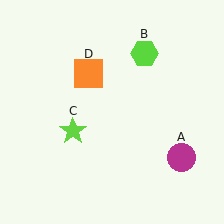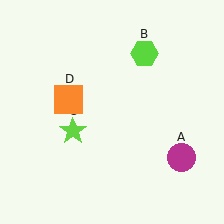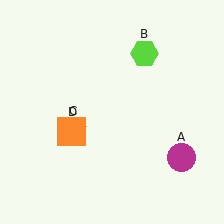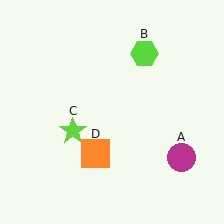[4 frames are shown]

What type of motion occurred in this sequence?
The orange square (object D) rotated counterclockwise around the center of the scene.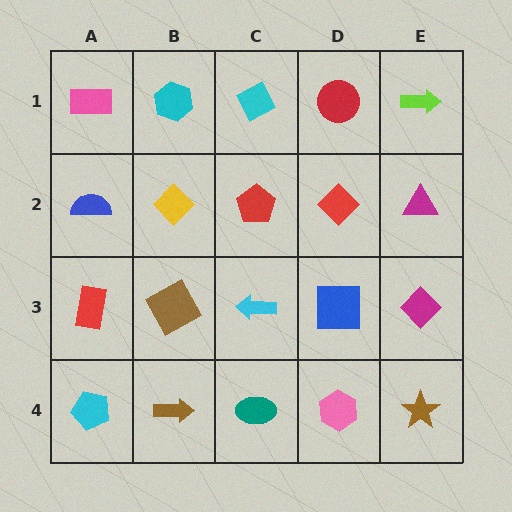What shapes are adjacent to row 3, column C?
A red pentagon (row 2, column C), a teal ellipse (row 4, column C), a brown square (row 3, column B), a blue square (row 3, column D).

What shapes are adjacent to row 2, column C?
A cyan diamond (row 1, column C), a cyan arrow (row 3, column C), a yellow diamond (row 2, column B), a red diamond (row 2, column D).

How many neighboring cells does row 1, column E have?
2.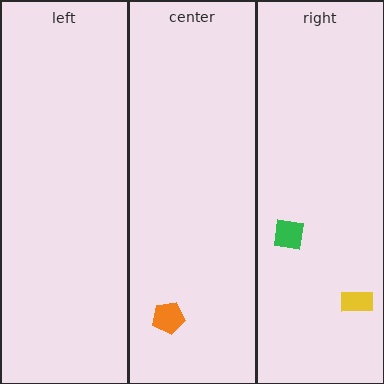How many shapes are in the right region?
2.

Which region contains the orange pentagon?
The center region.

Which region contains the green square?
The right region.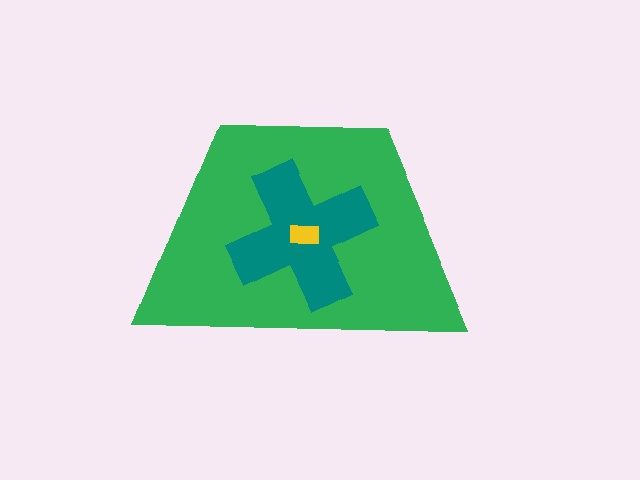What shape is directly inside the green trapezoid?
The teal cross.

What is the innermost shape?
The yellow rectangle.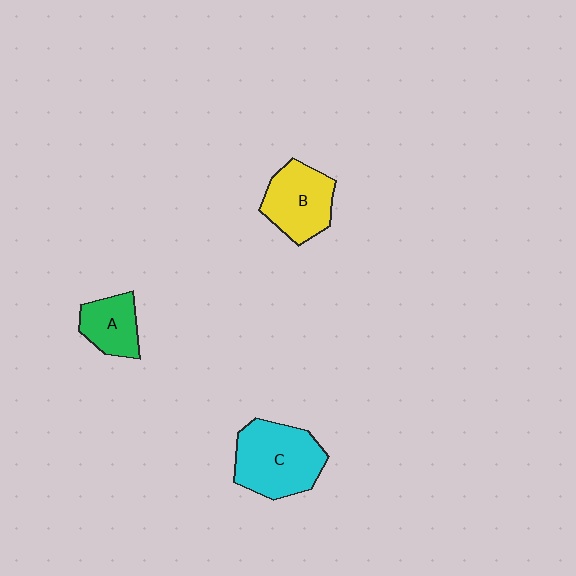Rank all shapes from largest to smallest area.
From largest to smallest: C (cyan), B (yellow), A (green).